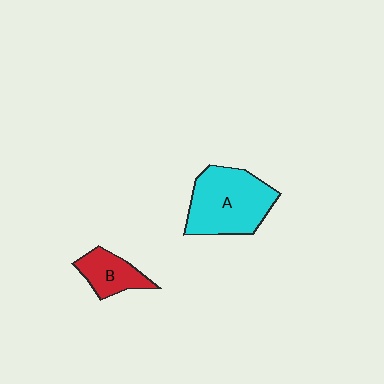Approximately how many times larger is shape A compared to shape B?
Approximately 2.2 times.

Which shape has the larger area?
Shape A (cyan).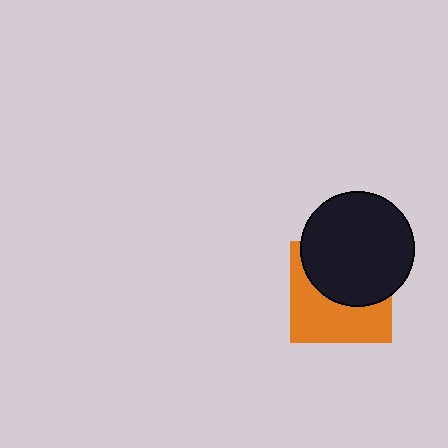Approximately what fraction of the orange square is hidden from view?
Roughly 50% of the orange square is hidden behind the black circle.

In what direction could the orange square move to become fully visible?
The orange square could move down. That would shift it out from behind the black circle entirely.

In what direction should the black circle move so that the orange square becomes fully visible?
The black circle should move up. That is the shortest direction to clear the overlap and leave the orange square fully visible.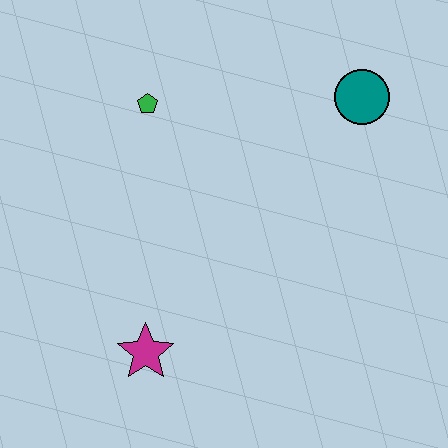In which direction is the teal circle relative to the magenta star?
The teal circle is above the magenta star.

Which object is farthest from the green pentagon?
The magenta star is farthest from the green pentagon.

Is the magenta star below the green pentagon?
Yes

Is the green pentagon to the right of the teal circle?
No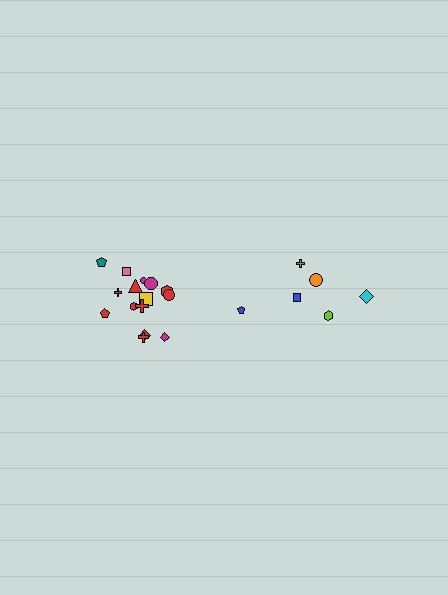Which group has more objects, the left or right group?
The left group.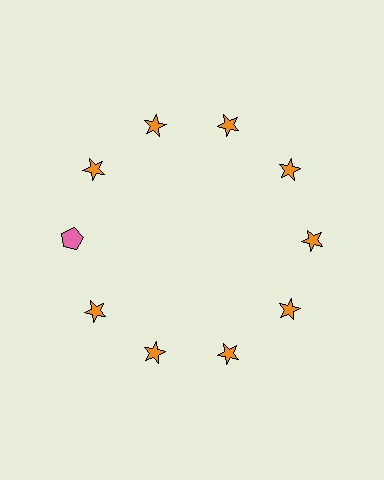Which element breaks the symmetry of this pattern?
The pink pentagon at roughly the 9 o'clock position breaks the symmetry. All other shapes are orange stars.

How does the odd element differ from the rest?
It differs in both color (pink instead of orange) and shape (pentagon instead of star).